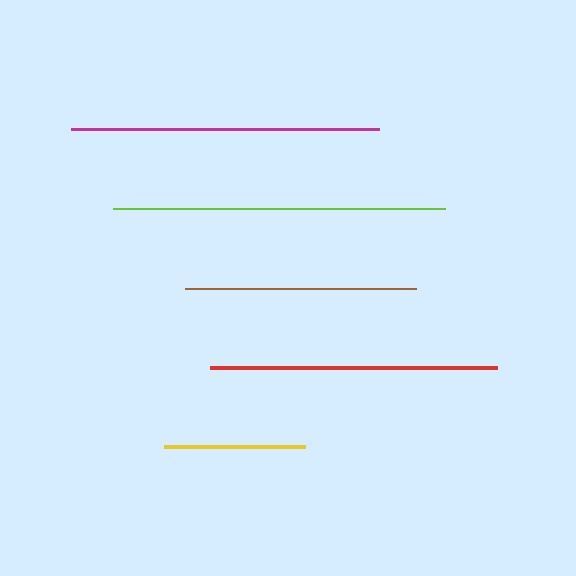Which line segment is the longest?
The lime line is the longest at approximately 333 pixels.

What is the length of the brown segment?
The brown segment is approximately 231 pixels long.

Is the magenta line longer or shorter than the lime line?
The lime line is longer than the magenta line.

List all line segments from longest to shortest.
From longest to shortest: lime, magenta, red, brown, yellow.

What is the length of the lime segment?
The lime segment is approximately 333 pixels long.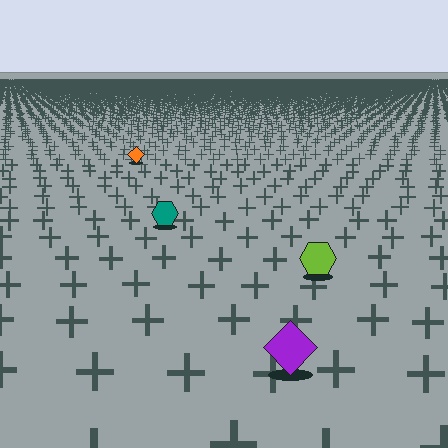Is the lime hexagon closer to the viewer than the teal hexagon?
Yes. The lime hexagon is closer — you can tell from the texture gradient: the ground texture is coarser near it.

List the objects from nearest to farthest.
From nearest to farthest: the purple diamond, the lime hexagon, the teal hexagon, the orange diamond.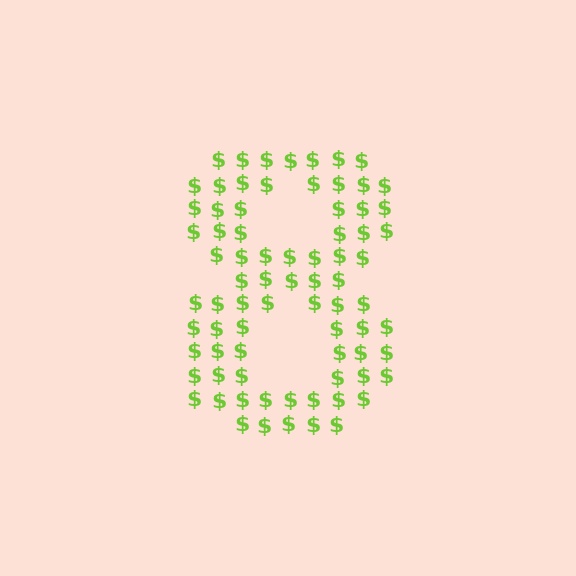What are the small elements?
The small elements are dollar signs.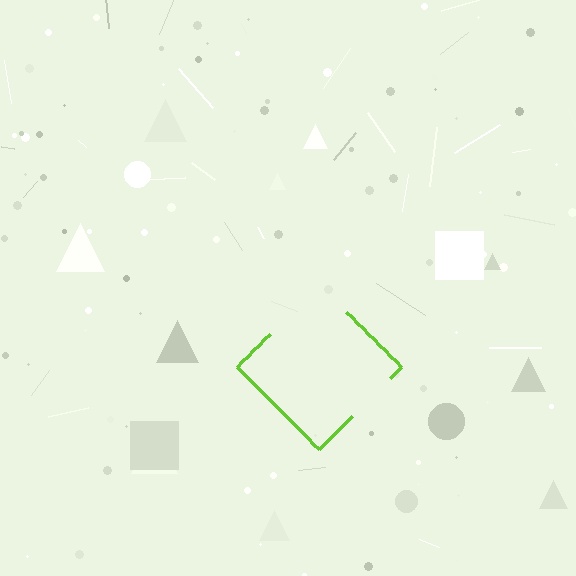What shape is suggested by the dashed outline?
The dashed outline suggests a diamond.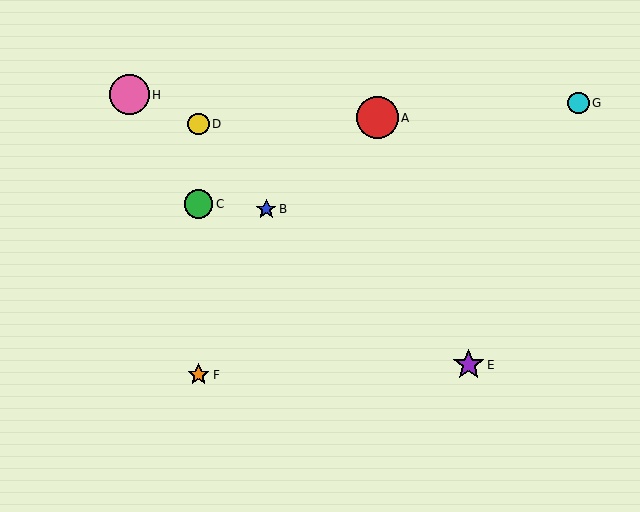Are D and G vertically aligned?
No, D is at x≈199 and G is at x≈579.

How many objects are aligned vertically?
3 objects (C, D, F) are aligned vertically.